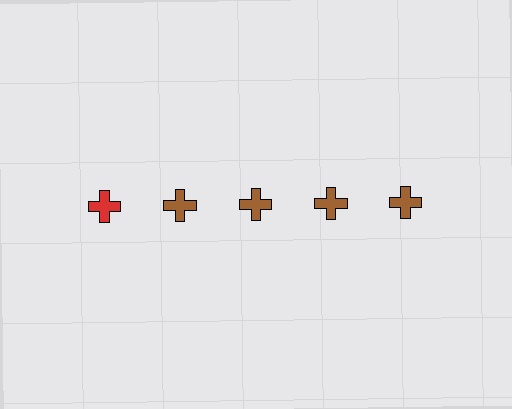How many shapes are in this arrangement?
There are 5 shapes arranged in a grid pattern.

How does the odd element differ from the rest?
It has a different color: red instead of brown.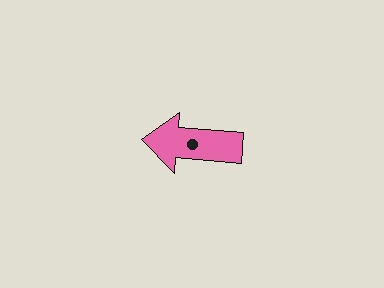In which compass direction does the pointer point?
West.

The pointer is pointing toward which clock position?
Roughly 9 o'clock.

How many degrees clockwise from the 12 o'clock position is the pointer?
Approximately 275 degrees.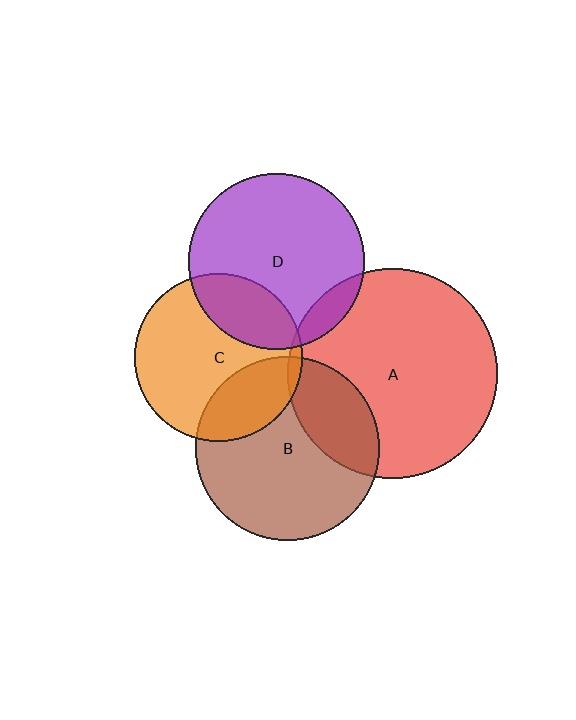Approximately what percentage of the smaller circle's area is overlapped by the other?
Approximately 25%.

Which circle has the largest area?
Circle A (red).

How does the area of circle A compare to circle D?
Approximately 1.4 times.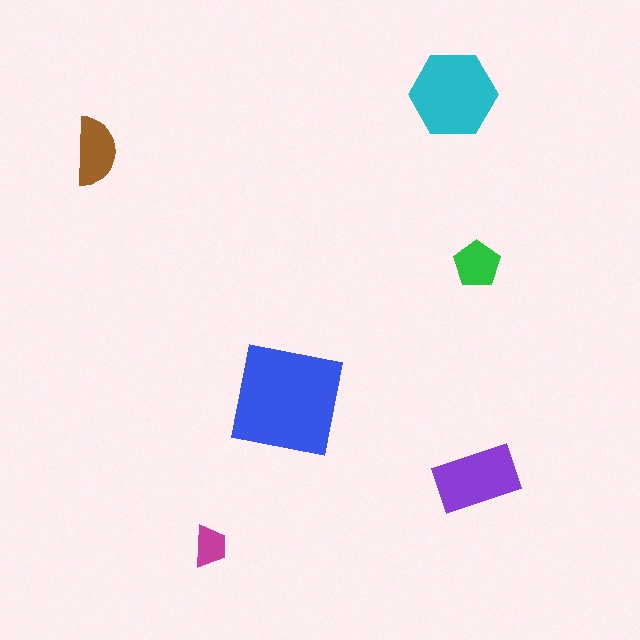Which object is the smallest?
The magenta trapezoid.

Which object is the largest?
The blue square.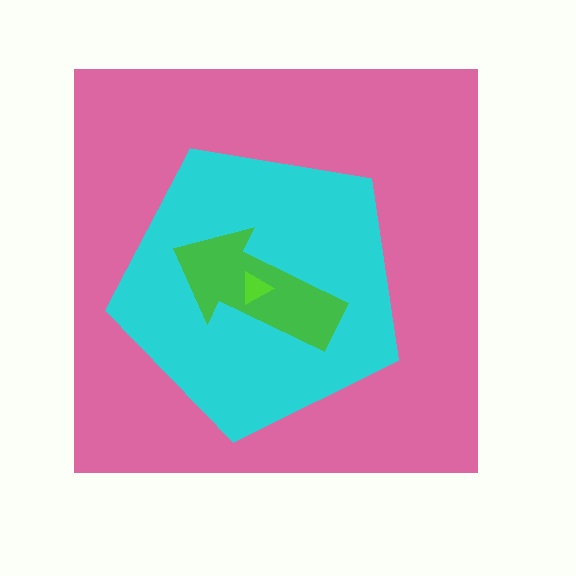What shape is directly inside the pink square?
The cyan pentagon.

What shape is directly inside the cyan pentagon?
The green arrow.